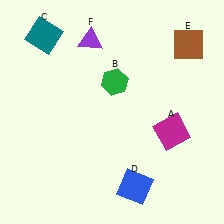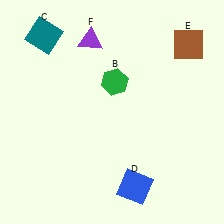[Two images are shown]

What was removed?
The magenta square (A) was removed in Image 2.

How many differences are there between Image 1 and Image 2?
There is 1 difference between the two images.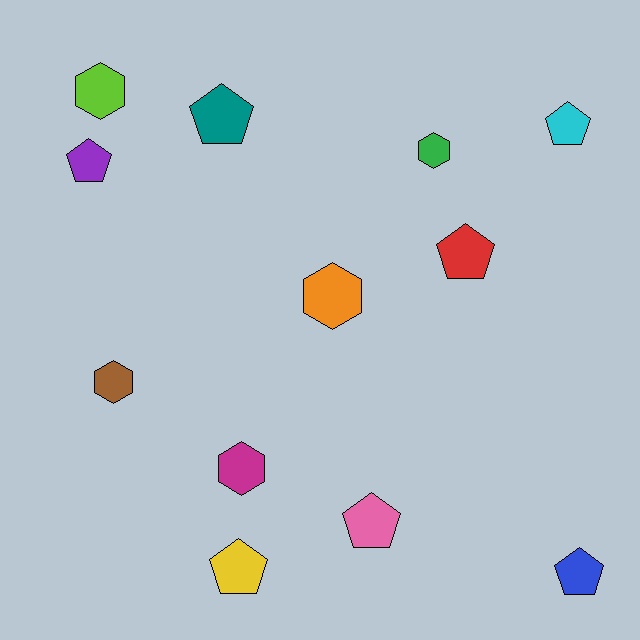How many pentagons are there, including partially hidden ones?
There are 7 pentagons.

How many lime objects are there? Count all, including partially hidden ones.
There is 1 lime object.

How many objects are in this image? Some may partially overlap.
There are 12 objects.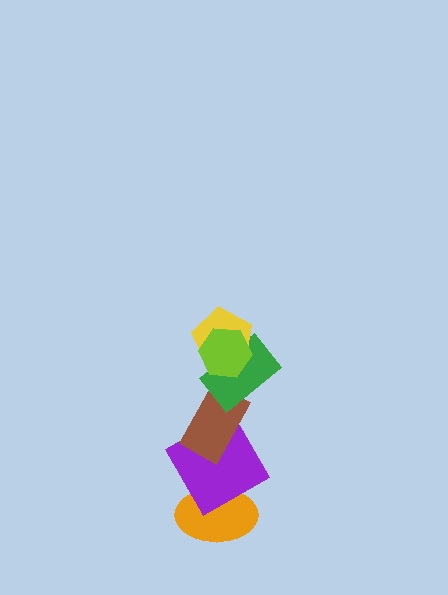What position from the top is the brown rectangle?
The brown rectangle is 4th from the top.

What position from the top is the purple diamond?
The purple diamond is 5th from the top.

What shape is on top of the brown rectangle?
The green rectangle is on top of the brown rectangle.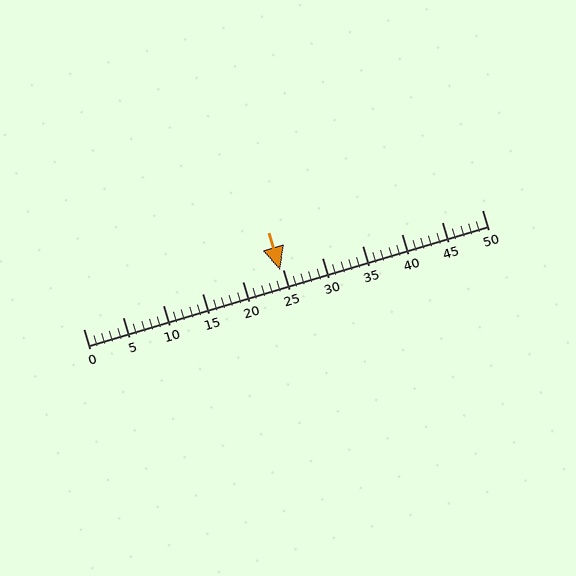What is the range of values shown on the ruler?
The ruler shows values from 0 to 50.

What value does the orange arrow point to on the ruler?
The orange arrow points to approximately 25.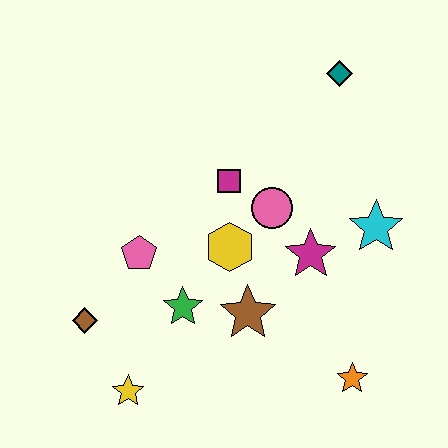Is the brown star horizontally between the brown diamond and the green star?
No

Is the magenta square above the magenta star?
Yes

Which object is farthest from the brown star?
The teal diamond is farthest from the brown star.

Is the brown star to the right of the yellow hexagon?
Yes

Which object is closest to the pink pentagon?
The green star is closest to the pink pentagon.